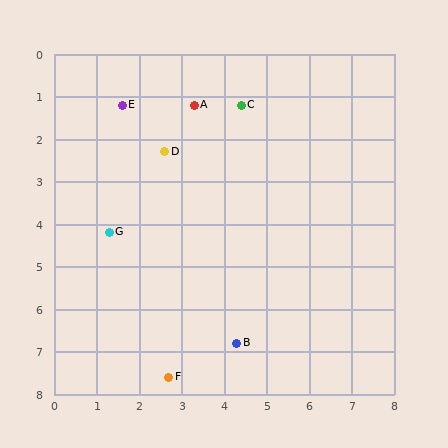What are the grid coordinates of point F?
Point F is at approximately (2.7, 7.6).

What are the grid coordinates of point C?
Point C is at approximately (4.4, 1.2).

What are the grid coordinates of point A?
Point A is at approximately (3.3, 1.2).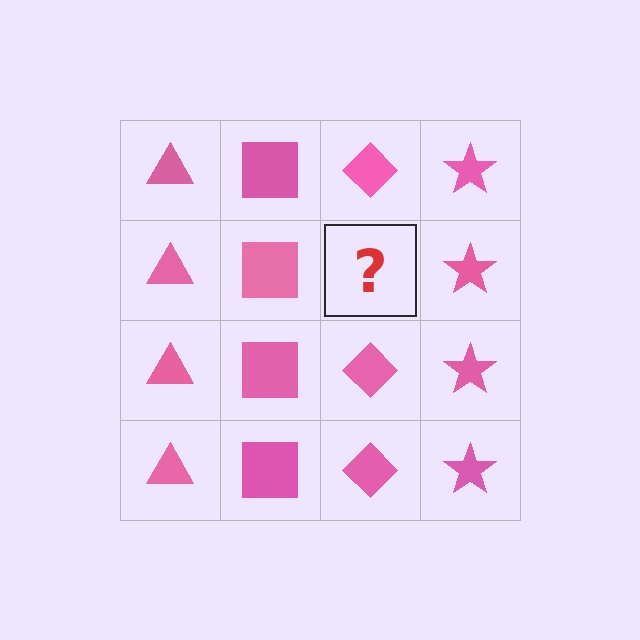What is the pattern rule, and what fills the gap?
The rule is that each column has a consistent shape. The gap should be filled with a pink diamond.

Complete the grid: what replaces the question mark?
The question mark should be replaced with a pink diamond.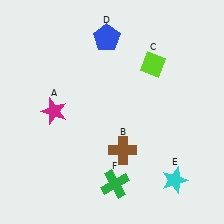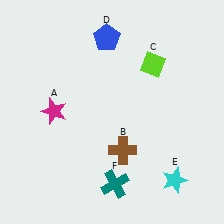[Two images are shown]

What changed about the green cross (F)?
In Image 1, F is green. In Image 2, it changed to teal.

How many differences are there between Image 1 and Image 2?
There is 1 difference between the two images.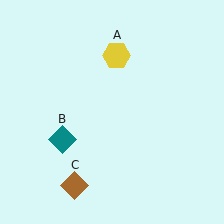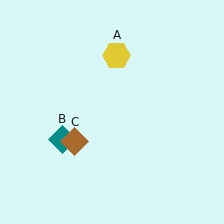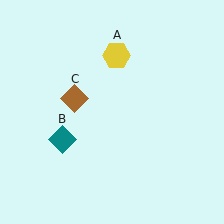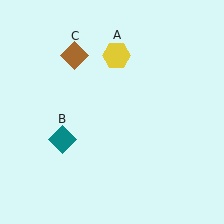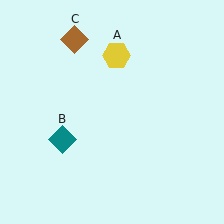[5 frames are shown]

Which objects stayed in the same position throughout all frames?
Yellow hexagon (object A) and teal diamond (object B) remained stationary.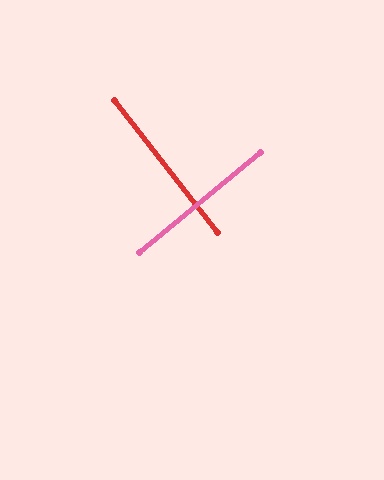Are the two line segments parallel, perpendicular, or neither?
Perpendicular — they meet at approximately 88°.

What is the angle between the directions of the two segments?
Approximately 88 degrees.